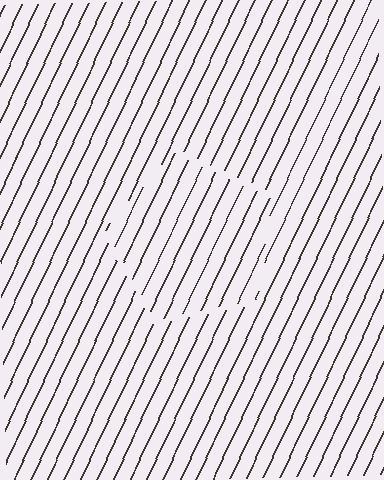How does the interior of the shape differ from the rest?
The interior of the shape contains the same grating, shifted by half a period — the contour is defined by the phase discontinuity where line-ends from the inner and outer gratings abut.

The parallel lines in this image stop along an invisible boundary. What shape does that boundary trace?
An illusory pentagon. The interior of the shape contains the same grating, shifted by half a period — the contour is defined by the phase discontinuity where line-ends from the inner and outer gratings abut.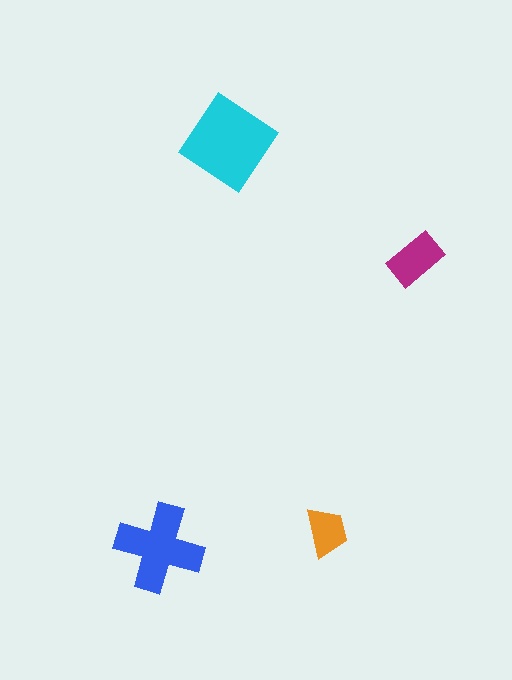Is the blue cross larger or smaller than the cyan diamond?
Smaller.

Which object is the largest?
The cyan diamond.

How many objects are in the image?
There are 4 objects in the image.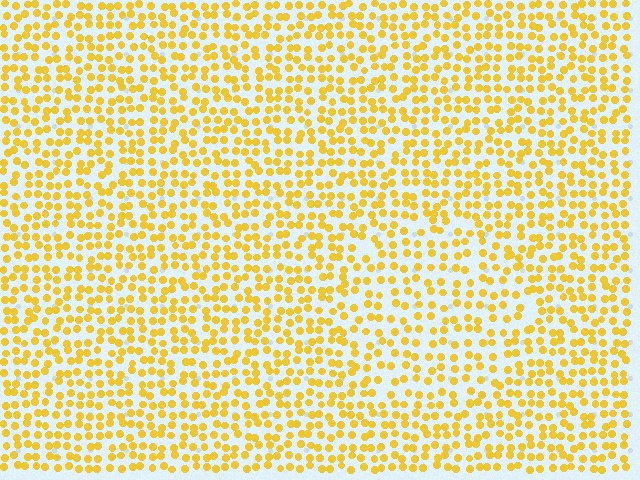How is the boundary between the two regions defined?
The boundary is defined by a change in element density (approximately 1.4x ratio). All elements are the same color, size, and shape.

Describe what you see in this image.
The image contains small yellow elements arranged at two different densities. A circle-shaped region is visible where the elements are less densely packed than the surrounding area.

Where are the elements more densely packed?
The elements are more densely packed outside the circle boundary.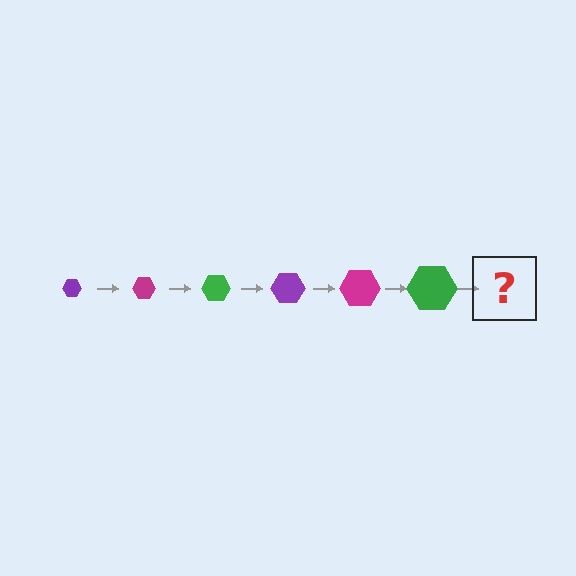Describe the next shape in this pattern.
It should be a purple hexagon, larger than the previous one.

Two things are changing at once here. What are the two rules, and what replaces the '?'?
The two rules are that the hexagon grows larger each step and the color cycles through purple, magenta, and green. The '?' should be a purple hexagon, larger than the previous one.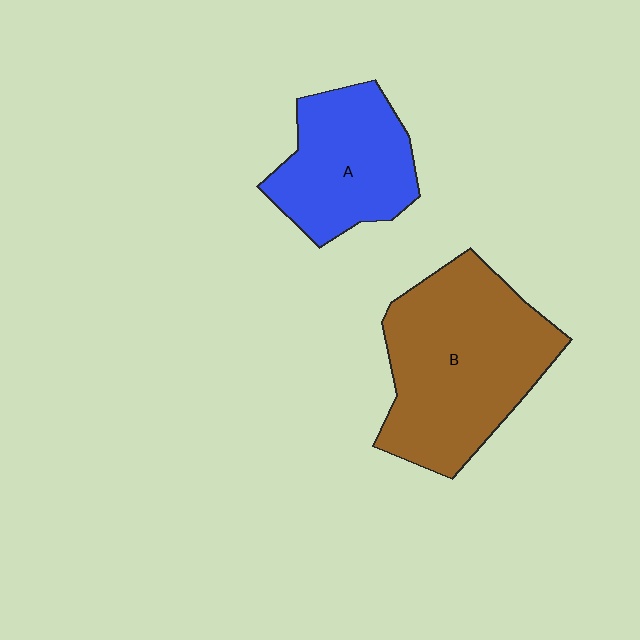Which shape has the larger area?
Shape B (brown).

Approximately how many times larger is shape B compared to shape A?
Approximately 1.6 times.